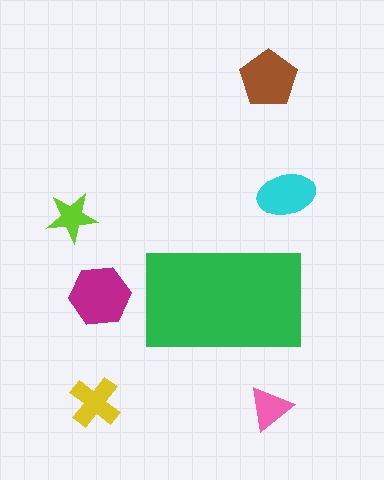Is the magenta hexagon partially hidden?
No, the magenta hexagon is fully visible.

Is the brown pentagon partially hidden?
No, the brown pentagon is fully visible.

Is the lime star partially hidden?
No, the lime star is fully visible.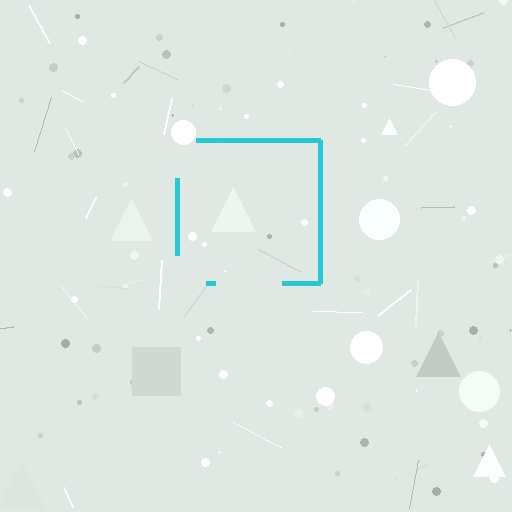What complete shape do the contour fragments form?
The contour fragments form a square.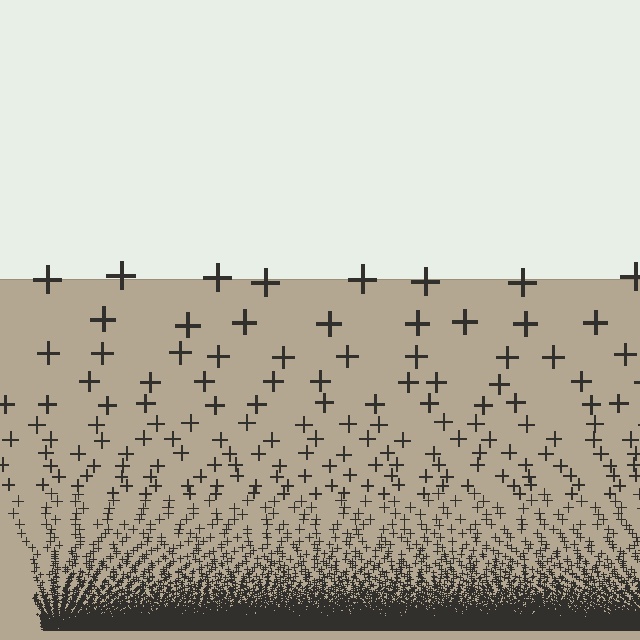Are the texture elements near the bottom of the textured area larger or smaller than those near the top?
Smaller. The gradient is inverted — elements near the bottom are smaller and denser.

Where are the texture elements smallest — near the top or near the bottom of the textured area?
Near the bottom.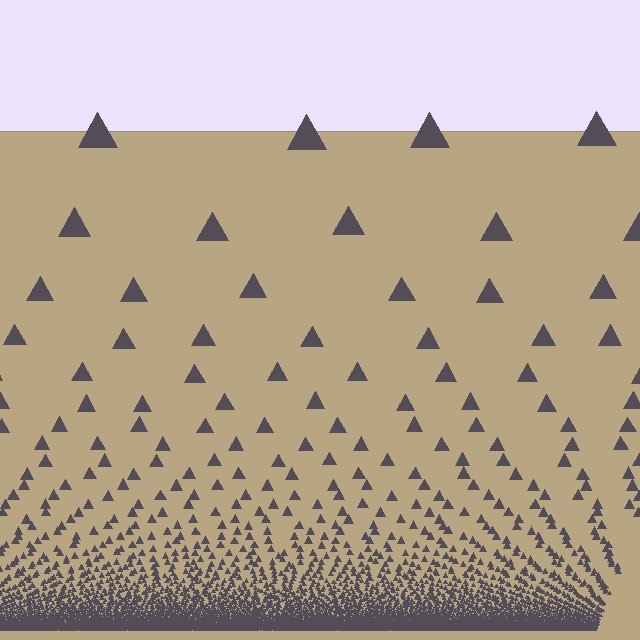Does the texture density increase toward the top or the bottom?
Density increases toward the bottom.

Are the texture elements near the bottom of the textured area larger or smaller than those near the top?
Smaller. The gradient is inverted — elements near the bottom are smaller and denser.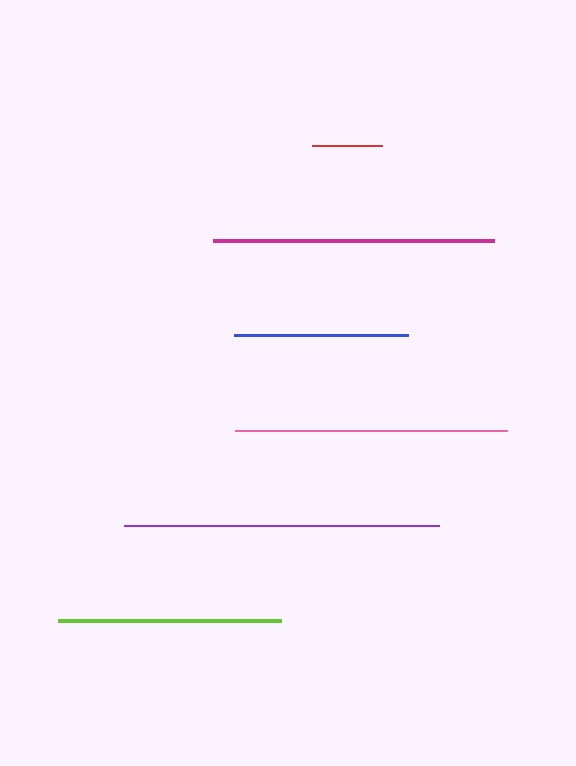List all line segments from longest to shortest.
From longest to shortest: purple, magenta, pink, lime, blue, red.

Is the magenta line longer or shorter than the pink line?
The magenta line is longer than the pink line.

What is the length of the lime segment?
The lime segment is approximately 223 pixels long.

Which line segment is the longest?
The purple line is the longest at approximately 315 pixels.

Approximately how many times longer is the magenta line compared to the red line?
The magenta line is approximately 4.0 times the length of the red line.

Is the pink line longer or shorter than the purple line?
The purple line is longer than the pink line.